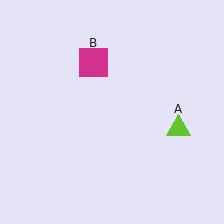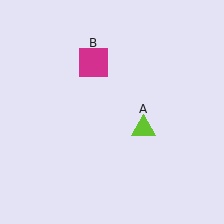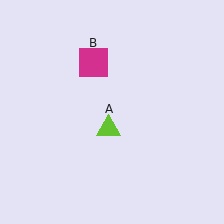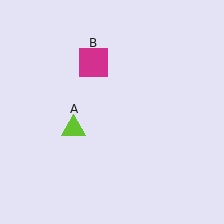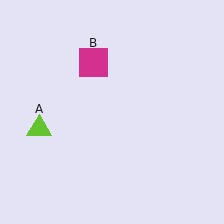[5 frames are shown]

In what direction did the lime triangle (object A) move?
The lime triangle (object A) moved left.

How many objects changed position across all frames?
1 object changed position: lime triangle (object A).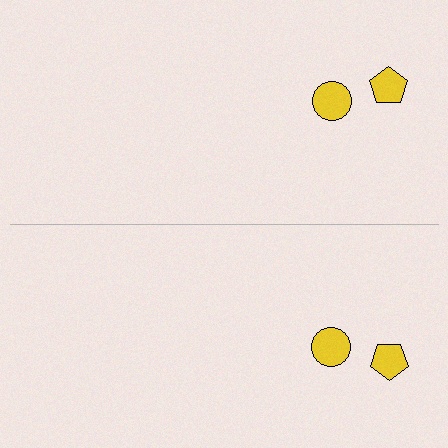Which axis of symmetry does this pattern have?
The pattern has a horizontal axis of symmetry running through the center of the image.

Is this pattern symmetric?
Yes, this pattern has bilateral (reflection) symmetry.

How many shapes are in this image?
There are 4 shapes in this image.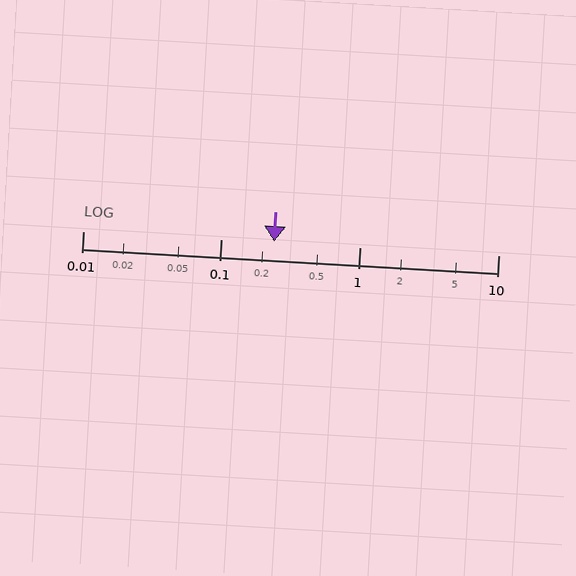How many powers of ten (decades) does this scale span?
The scale spans 3 decades, from 0.01 to 10.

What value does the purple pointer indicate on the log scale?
The pointer indicates approximately 0.24.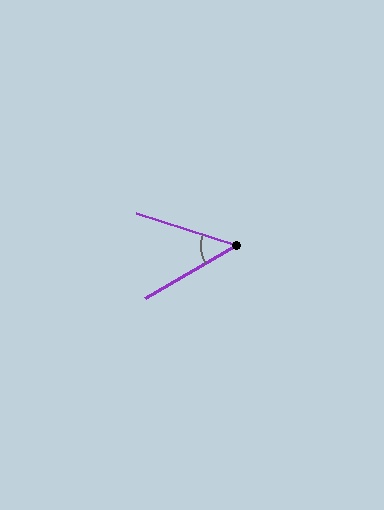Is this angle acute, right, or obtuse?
It is acute.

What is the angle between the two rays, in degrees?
Approximately 48 degrees.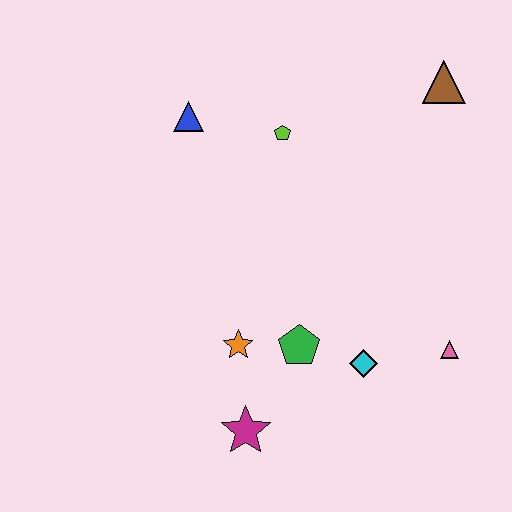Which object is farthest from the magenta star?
The brown triangle is farthest from the magenta star.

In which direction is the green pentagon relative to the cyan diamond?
The green pentagon is to the left of the cyan diamond.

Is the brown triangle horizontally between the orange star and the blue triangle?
No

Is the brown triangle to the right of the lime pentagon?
Yes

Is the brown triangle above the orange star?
Yes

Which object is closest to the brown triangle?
The lime pentagon is closest to the brown triangle.